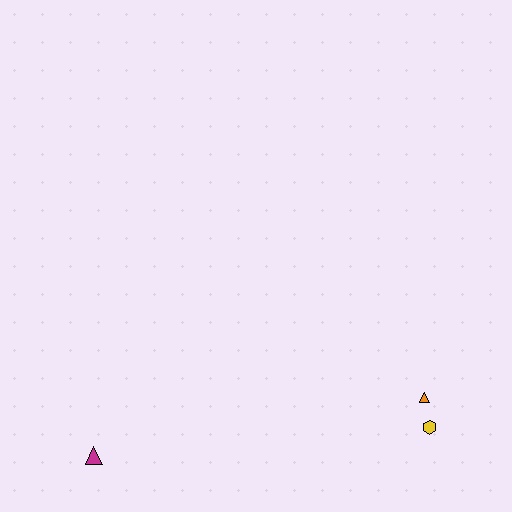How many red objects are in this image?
There are no red objects.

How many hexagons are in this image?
There is 1 hexagon.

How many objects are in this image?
There are 3 objects.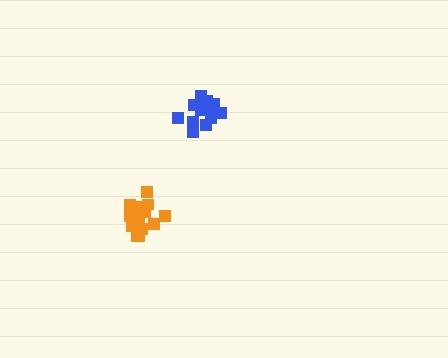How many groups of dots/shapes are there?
There are 2 groups.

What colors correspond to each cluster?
The clusters are colored: blue, orange.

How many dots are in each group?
Group 1: 15 dots, Group 2: 16 dots (31 total).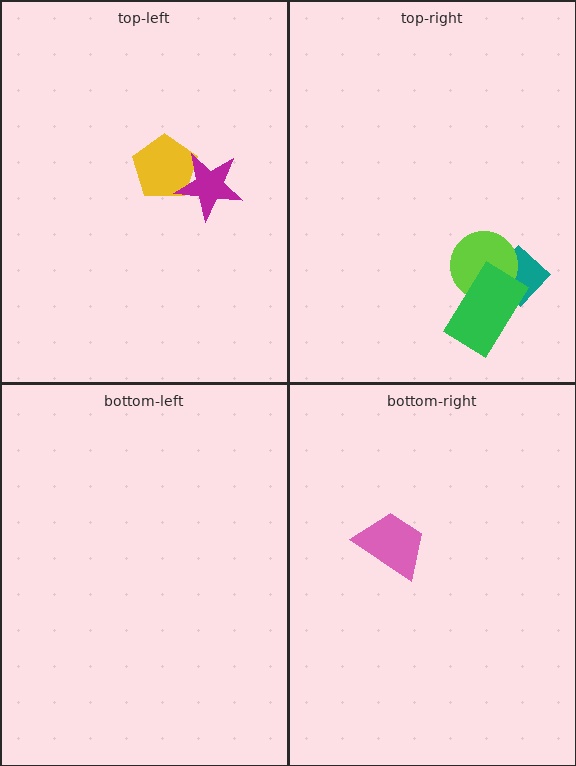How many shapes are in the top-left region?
2.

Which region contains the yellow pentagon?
The top-left region.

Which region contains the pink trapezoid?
The bottom-right region.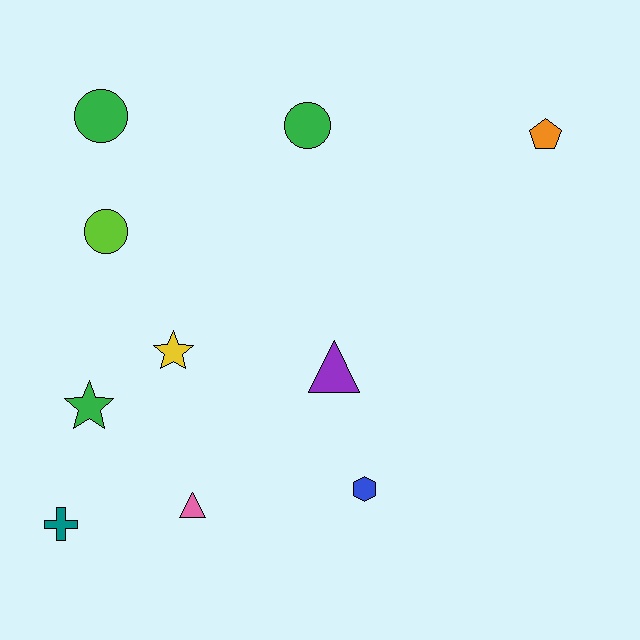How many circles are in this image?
There are 3 circles.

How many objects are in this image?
There are 10 objects.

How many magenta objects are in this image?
There are no magenta objects.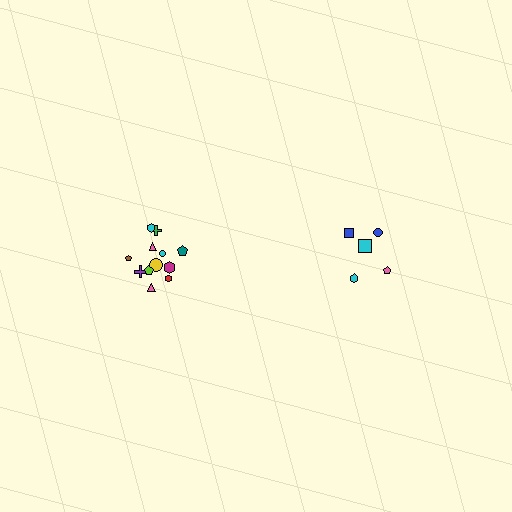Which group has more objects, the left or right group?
The left group.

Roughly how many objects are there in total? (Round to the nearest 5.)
Roughly 15 objects in total.